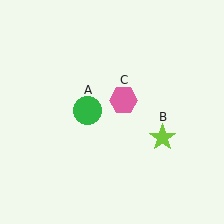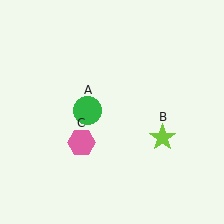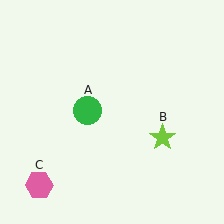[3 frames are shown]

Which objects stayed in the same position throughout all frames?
Green circle (object A) and lime star (object B) remained stationary.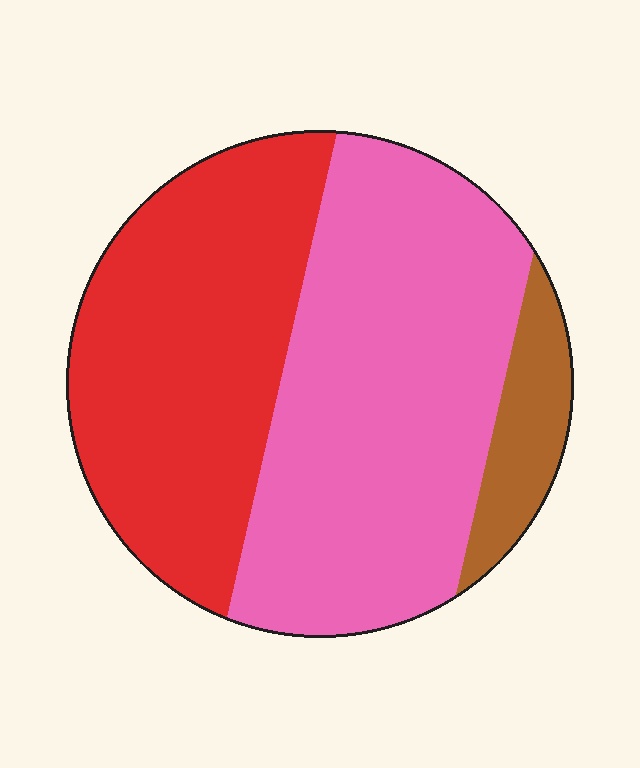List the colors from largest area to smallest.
From largest to smallest: pink, red, brown.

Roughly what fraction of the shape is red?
Red takes up about two fifths (2/5) of the shape.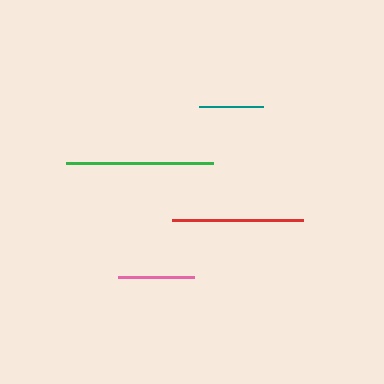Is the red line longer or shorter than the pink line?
The red line is longer than the pink line.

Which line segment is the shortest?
The teal line is the shortest at approximately 63 pixels.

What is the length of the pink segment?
The pink segment is approximately 76 pixels long.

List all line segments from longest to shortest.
From longest to shortest: green, red, pink, teal.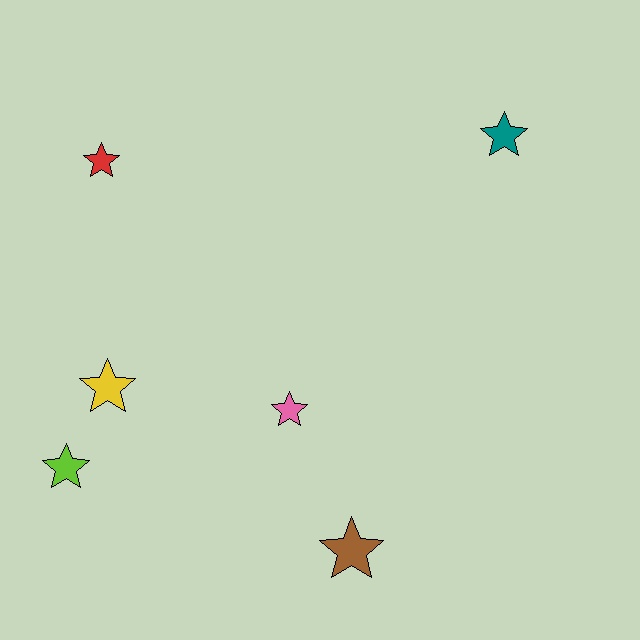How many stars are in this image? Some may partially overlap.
There are 6 stars.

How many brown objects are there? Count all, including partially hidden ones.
There is 1 brown object.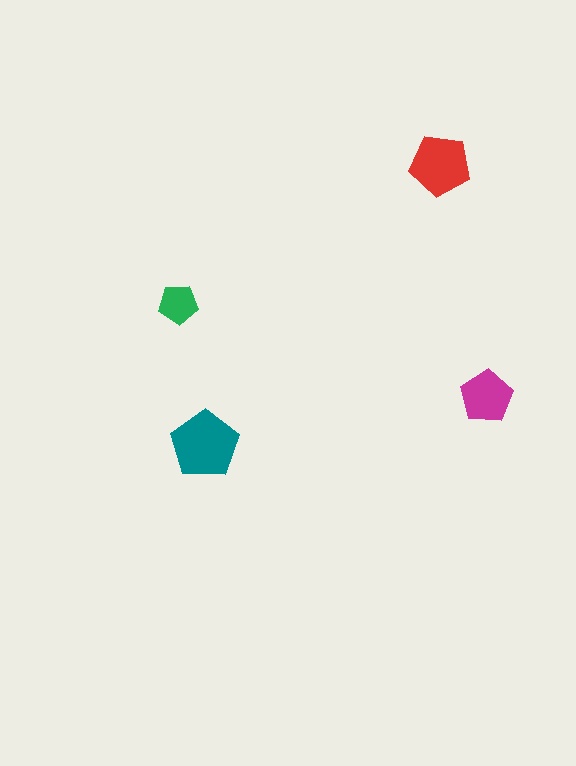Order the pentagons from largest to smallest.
the teal one, the red one, the magenta one, the green one.